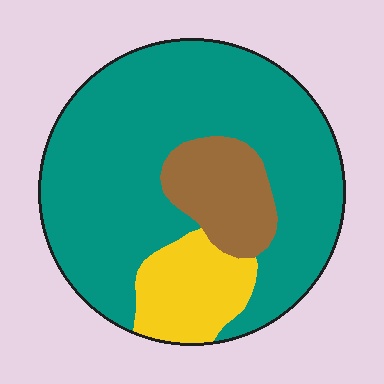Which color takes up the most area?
Teal, at roughly 75%.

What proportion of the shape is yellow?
Yellow covers 14% of the shape.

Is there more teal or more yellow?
Teal.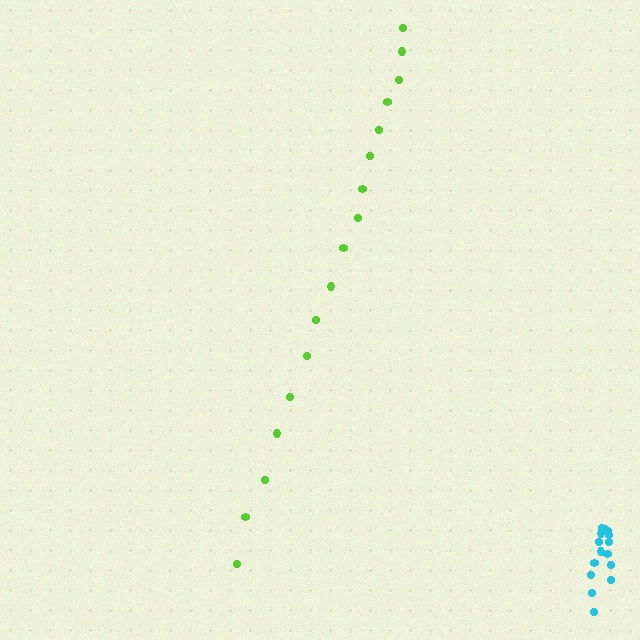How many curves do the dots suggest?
There are 2 distinct paths.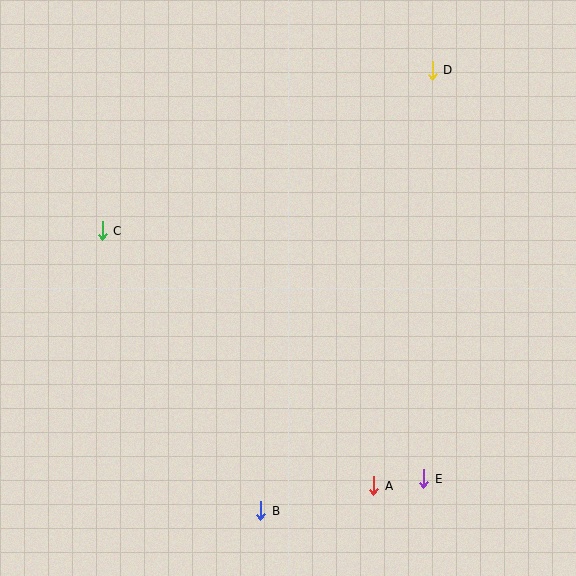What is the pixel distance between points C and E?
The distance between C and E is 406 pixels.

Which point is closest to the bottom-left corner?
Point B is closest to the bottom-left corner.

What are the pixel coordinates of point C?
Point C is at (102, 231).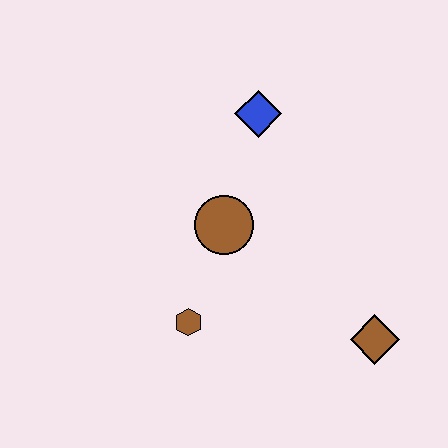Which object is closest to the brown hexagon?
The brown circle is closest to the brown hexagon.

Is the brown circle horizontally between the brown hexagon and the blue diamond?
Yes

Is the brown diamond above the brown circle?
No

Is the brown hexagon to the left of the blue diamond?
Yes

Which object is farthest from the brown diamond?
The blue diamond is farthest from the brown diamond.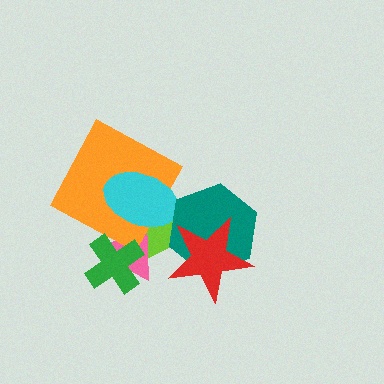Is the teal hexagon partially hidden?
Yes, it is partially covered by another shape.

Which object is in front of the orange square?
The cyan ellipse is in front of the orange square.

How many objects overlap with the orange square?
3 objects overlap with the orange square.